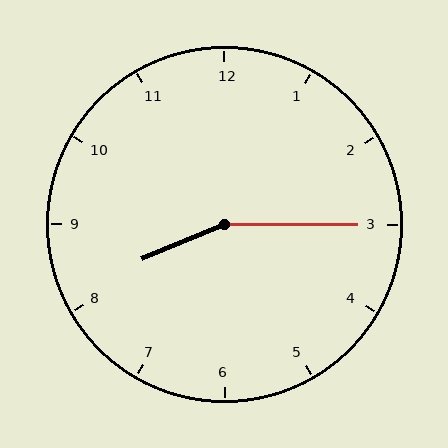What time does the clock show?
8:15.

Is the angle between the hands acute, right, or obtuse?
It is obtuse.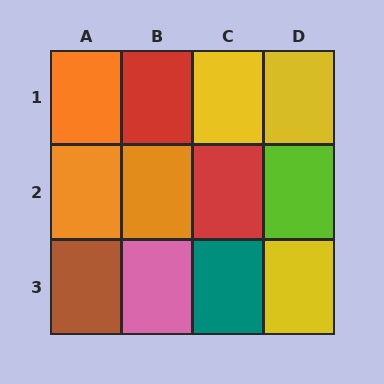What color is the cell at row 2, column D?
Lime.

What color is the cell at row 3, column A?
Brown.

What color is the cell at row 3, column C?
Teal.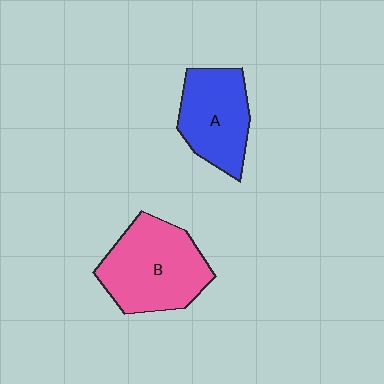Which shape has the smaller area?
Shape A (blue).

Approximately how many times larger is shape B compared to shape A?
Approximately 1.3 times.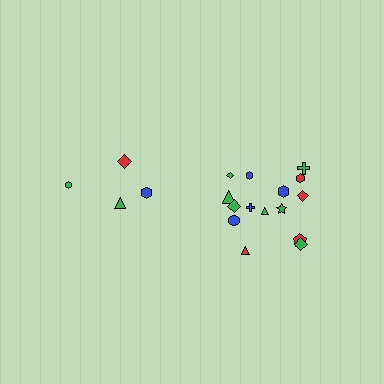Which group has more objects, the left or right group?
The right group.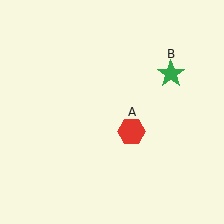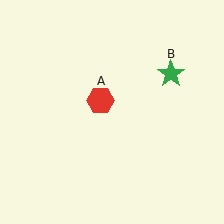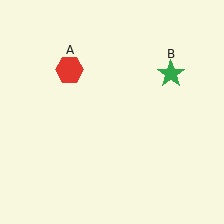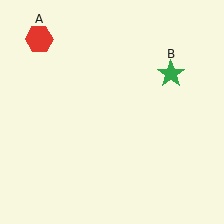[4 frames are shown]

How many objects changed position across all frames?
1 object changed position: red hexagon (object A).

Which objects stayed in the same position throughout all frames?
Green star (object B) remained stationary.